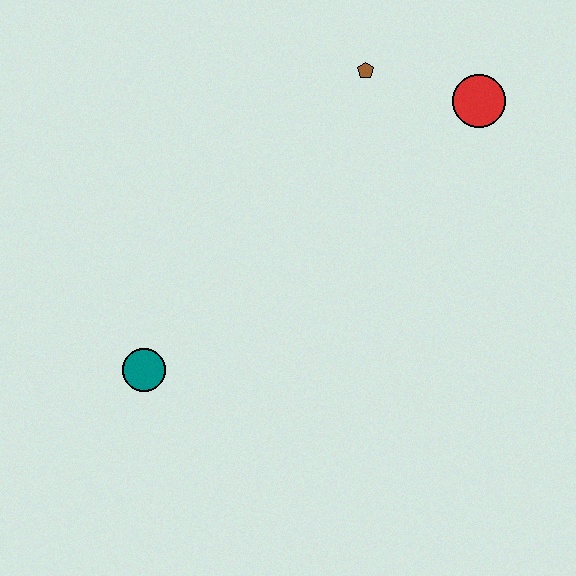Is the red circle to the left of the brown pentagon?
No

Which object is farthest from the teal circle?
The red circle is farthest from the teal circle.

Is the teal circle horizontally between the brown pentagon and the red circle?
No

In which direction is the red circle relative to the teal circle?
The red circle is to the right of the teal circle.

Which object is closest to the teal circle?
The brown pentagon is closest to the teal circle.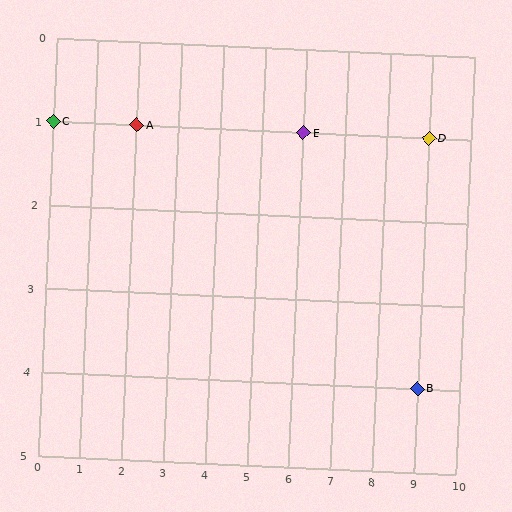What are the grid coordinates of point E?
Point E is at grid coordinates (6, 1).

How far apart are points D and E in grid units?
Points D and E are 3 columns apart.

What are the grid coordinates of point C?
Point C is at grid coordinates (0, 1).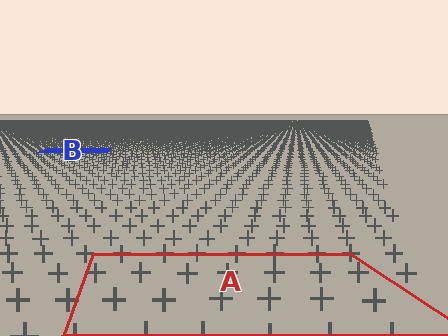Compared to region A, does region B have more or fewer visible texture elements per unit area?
Region B has more texture elements per unit area — they are packed more densely because it is farther away.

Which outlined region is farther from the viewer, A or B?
Region B is farther from the viewer — the texture elements inside it appear smaller and more densely packed.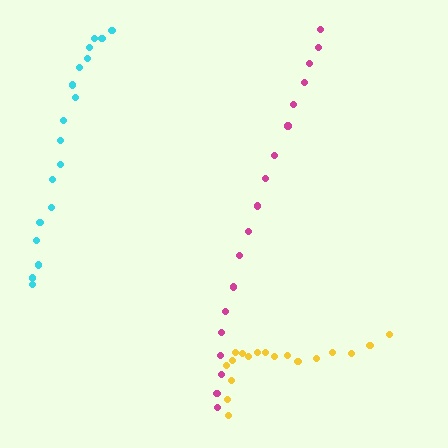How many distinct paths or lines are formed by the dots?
There are 3 distinct paths.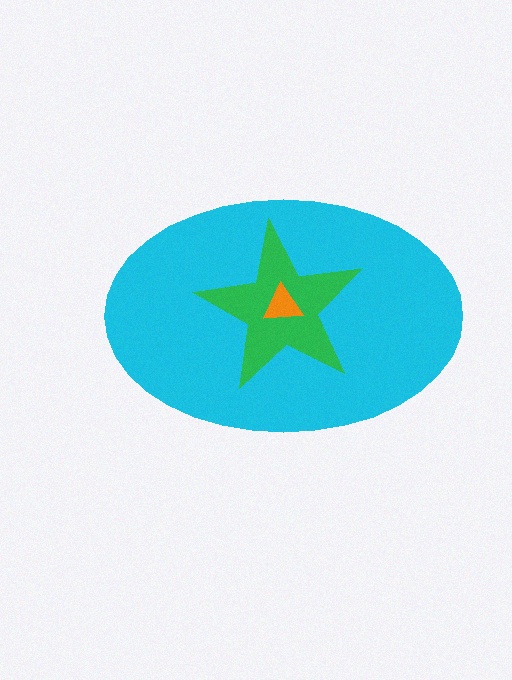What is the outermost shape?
The cyan ellipse.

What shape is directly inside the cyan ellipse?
The green star.